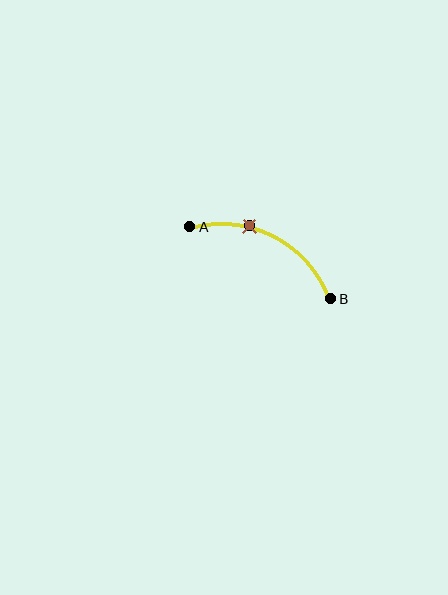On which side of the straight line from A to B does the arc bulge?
The arc bulges above the straight line connecting A and B.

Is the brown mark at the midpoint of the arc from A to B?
No. The brown mark lies on the arc but is closer to endpoint A. The arc midpoint would be at the point on the curve equidistant along the arc from both A and B.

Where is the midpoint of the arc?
The arc midpoint is the point on the curve farthest from the straight line joining A and B. It sits above that line.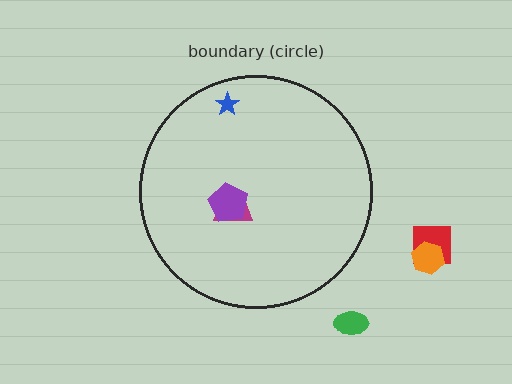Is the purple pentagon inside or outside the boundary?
Inside.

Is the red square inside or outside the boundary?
Outside.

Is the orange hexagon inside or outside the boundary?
Outside.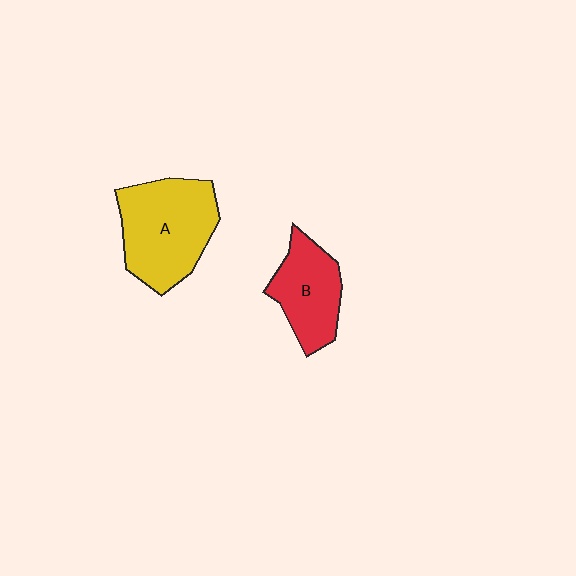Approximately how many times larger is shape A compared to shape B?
Approximately 1.5 times.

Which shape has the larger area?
Shape A (yellow).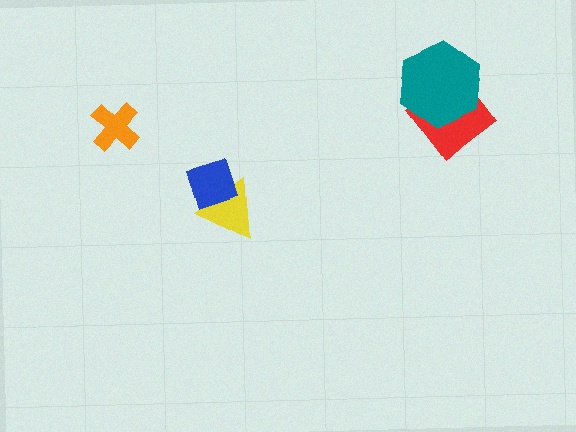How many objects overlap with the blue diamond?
1 object overlaps with the blue diamond.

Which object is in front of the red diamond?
The teal hexagon is in front of the red diamond.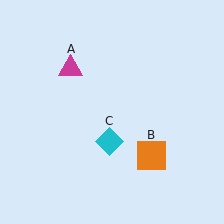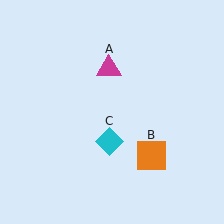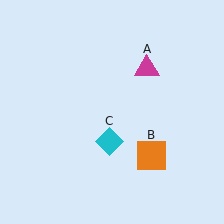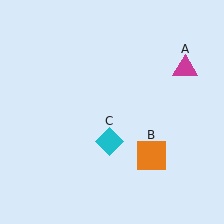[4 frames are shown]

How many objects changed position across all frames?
1 object changed position: magenta triangle (object A).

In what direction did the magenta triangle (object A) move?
The magenta triangle (object A) moved right.